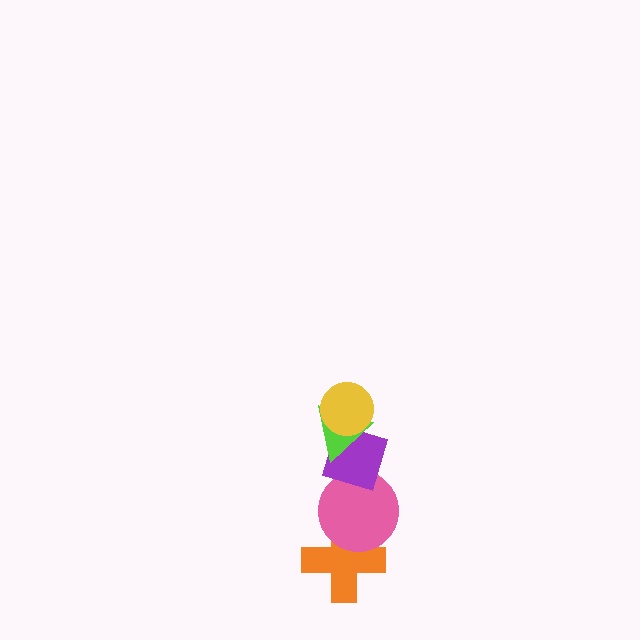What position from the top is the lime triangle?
The lime triangle is 2nd from the top.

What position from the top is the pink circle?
The pink circle is 4th from the top.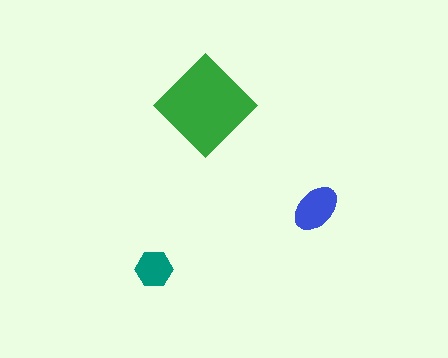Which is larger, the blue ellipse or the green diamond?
The green diamond.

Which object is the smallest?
The teal hexagon.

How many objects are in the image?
There are 3 objects in the image.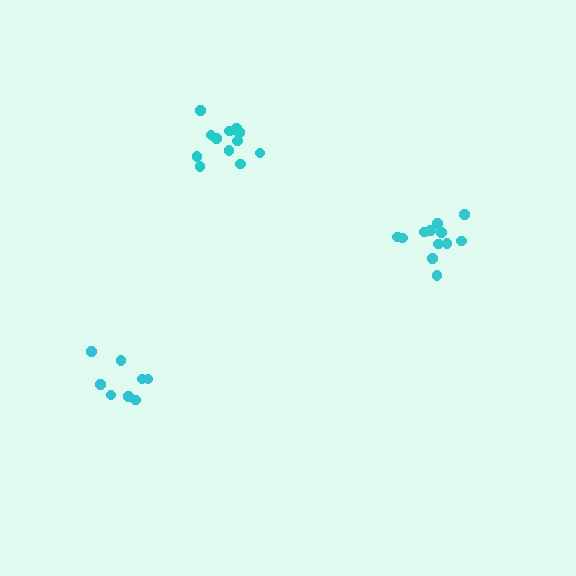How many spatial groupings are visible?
There are 3 spatial groupings.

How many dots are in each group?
Group 1: 13 dots, Group 2: 12 dots, Group 3: 8 dots (33 total).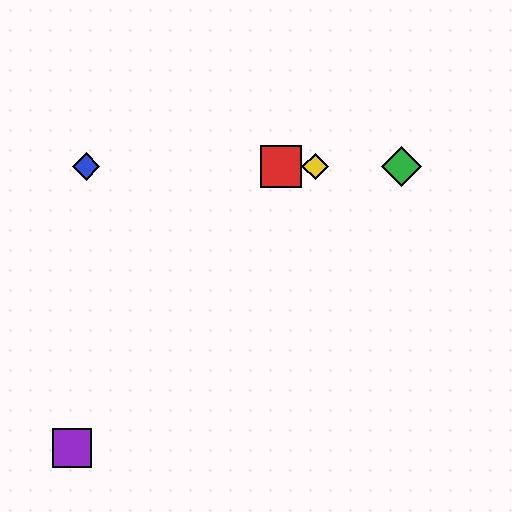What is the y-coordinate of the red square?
The red square is at y≈166.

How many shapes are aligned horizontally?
4 shapes (the red square, the blue diamond, the green diamond, the yellow diamond) are aligned horizontally.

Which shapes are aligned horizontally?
The red square, the blue diamond, the green diamond, the yellow diamond are aligned horizontally.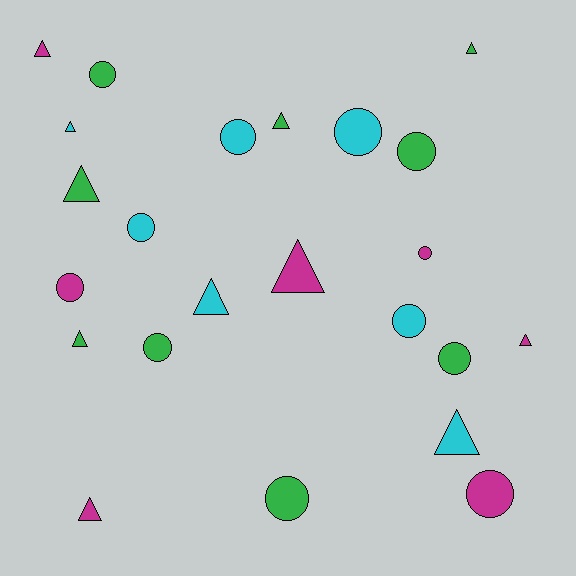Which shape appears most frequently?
Circle, with 12 objects.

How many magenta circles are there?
There are 3 magenta circles.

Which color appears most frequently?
Green, with 9 objects.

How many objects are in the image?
There are 23 objects.